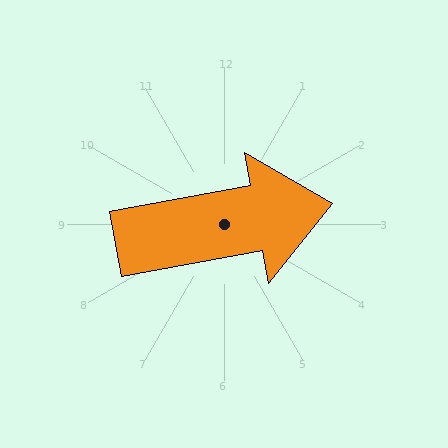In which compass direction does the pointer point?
East.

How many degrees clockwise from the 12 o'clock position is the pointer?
Approximately 79 degrees.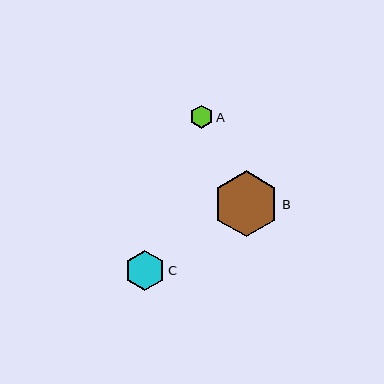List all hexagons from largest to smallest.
From largest to smallest: B, C, A.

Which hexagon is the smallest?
Hexagon A is the smallest with a size of approximately 24 pixels.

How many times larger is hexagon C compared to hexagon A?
Hexagon C is approximately 1.7 times the size of hexagon A.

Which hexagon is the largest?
Hexagon B is the largest with a size of approximately 66 pixels.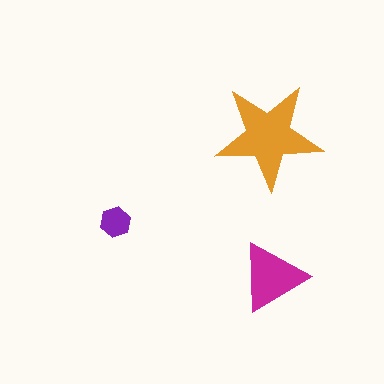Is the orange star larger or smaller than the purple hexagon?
Larger.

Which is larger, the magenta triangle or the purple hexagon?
The magenta triangle.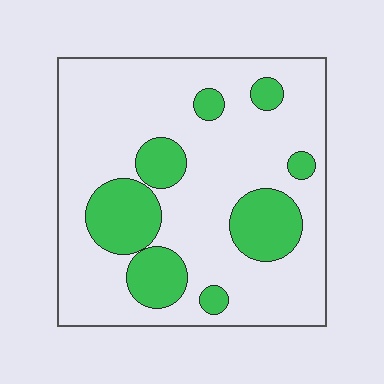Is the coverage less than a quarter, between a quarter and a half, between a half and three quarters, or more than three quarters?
Less than a quarter.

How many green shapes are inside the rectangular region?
8.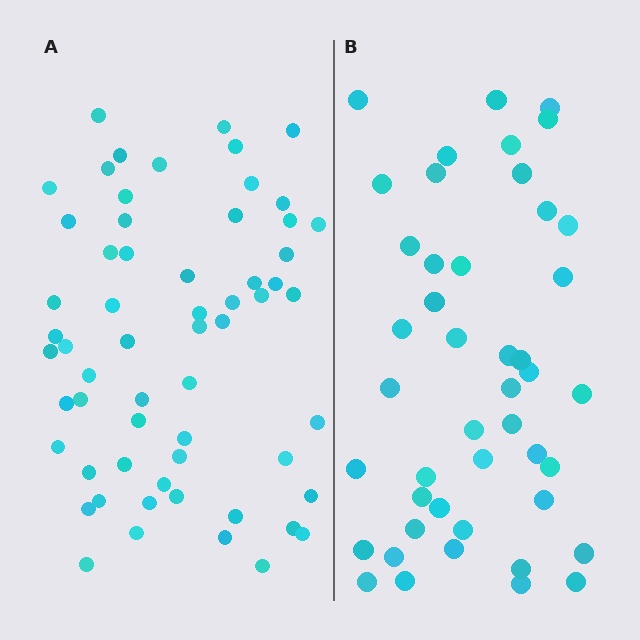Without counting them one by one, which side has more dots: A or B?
Region A (the left region) has more dots.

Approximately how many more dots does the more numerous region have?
Region A has approximately 15 more dots than region B.